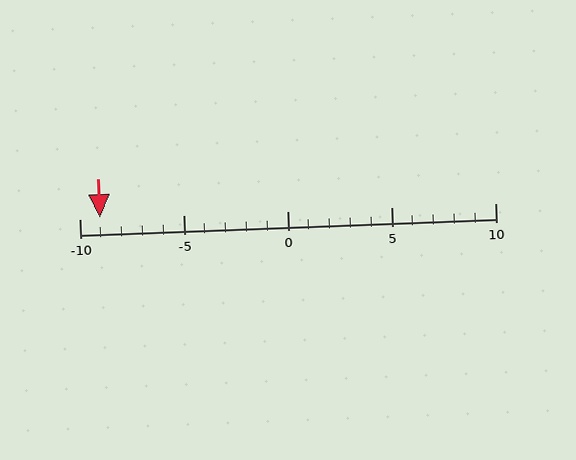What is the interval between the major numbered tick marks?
The major tick marks are spaced 5 units apart.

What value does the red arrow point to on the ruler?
The red arrow points to approximately -9.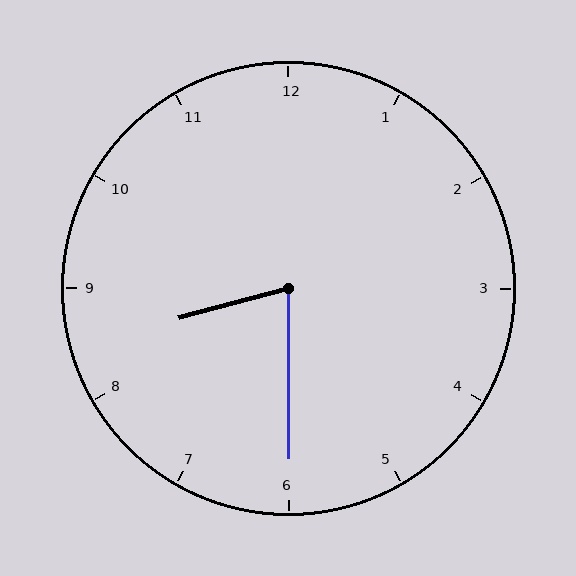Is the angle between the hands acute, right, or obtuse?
It is acute.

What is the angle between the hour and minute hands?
Approximately 75 degrees.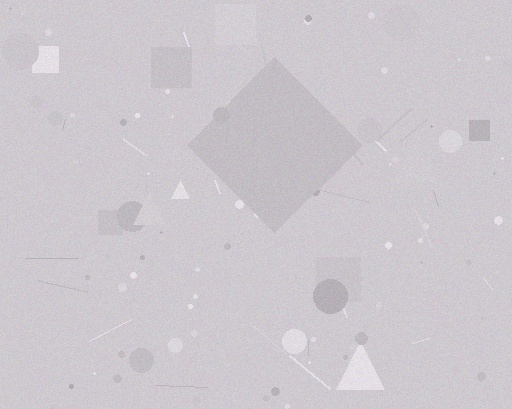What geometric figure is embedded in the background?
A diamond is embedded in the background.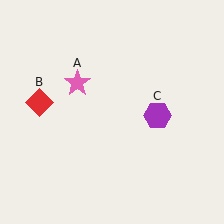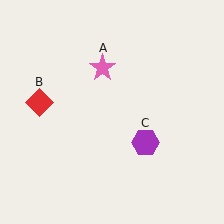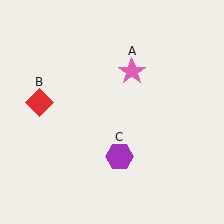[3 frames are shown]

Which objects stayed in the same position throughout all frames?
Red diamond (object B) remained stationary.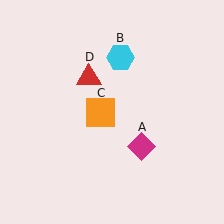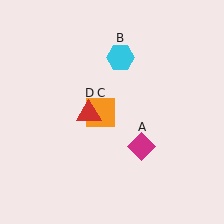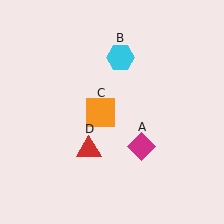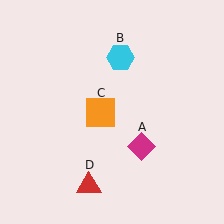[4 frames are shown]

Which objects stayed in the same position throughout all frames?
Magenta diamond (object A) and cyan hexagon (object B) and orange square (object C) remained stationary.